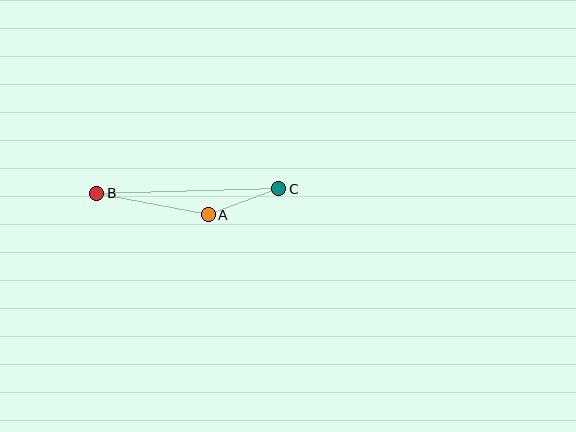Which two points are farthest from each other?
Points B and C are farthest from each other.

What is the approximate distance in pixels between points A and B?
The distance between A and B is approximately 114 pixels.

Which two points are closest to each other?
Points A and C are closest to each other.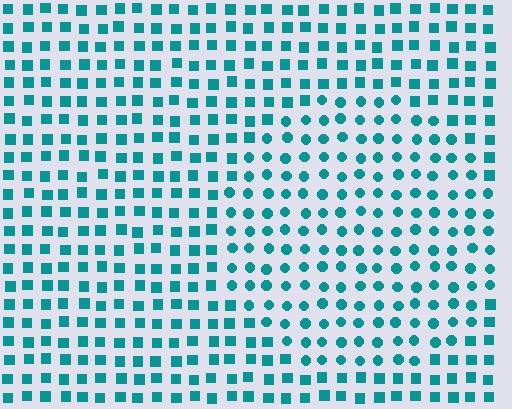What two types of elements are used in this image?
The image uses circles inside the circle region and squares outside it.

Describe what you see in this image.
The image is filled with small teal elements arranged in a uniform grid. A circle-shaped region contains circles, while the surrounding area contains squares. The boundary is defined purely by the change in element shape.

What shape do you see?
I see a circle.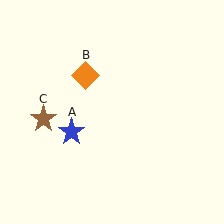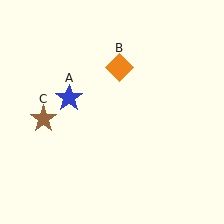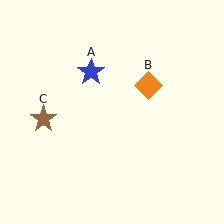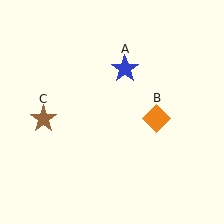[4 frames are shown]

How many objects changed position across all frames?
2 objects changed position: blue star (object A), orange diamond (object B).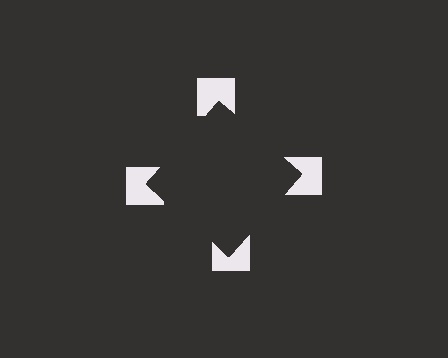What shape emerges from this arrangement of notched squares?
An illusory square — its edges are inferred from the aligned wedge cuts in the notched squares, not physically drawn.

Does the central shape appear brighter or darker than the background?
It typically appears slightly darker than the background, even though no actual brightness change is drawn.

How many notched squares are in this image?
There are 4 — one at each vertex of the illusory square.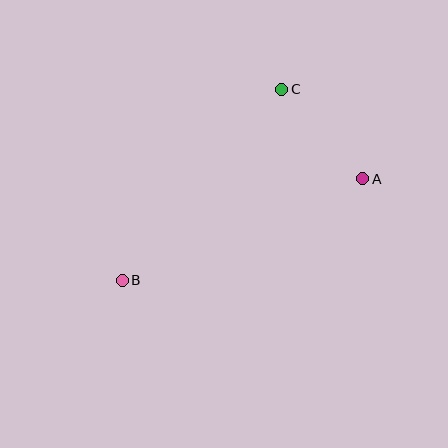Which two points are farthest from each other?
Points A and B are farthest from each other.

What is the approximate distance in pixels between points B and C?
The distance between B and C is approximately 249 pixels.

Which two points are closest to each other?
Points A and C are closest to each other.